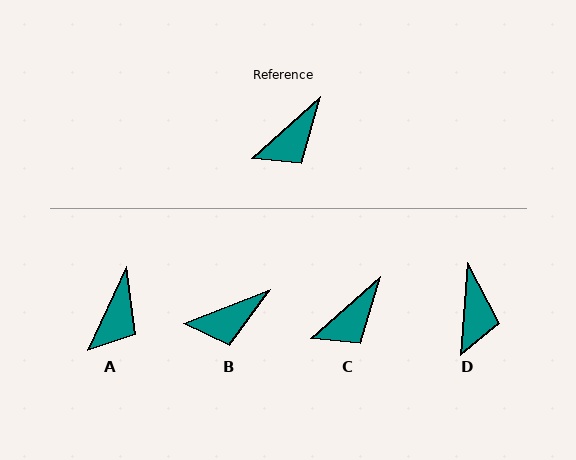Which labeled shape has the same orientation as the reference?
C.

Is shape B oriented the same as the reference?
No, it is off by about 20 degrees.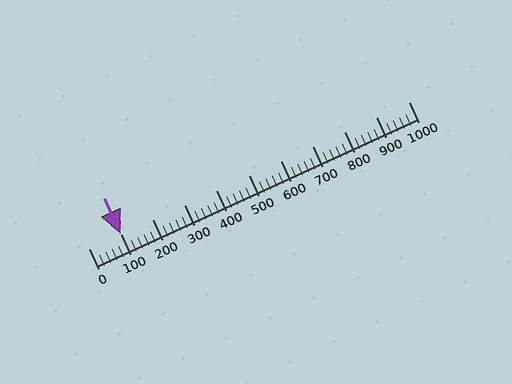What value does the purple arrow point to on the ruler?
The purple arrow points to approximately 100.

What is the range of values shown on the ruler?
The ruler shows values from 0 to 1000.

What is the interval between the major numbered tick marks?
The major tick marks are spaced 100 units apart.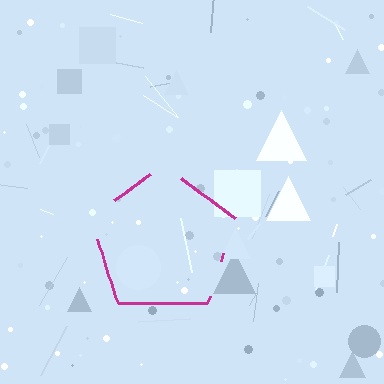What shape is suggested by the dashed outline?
The dashed outline suggests a pentagon.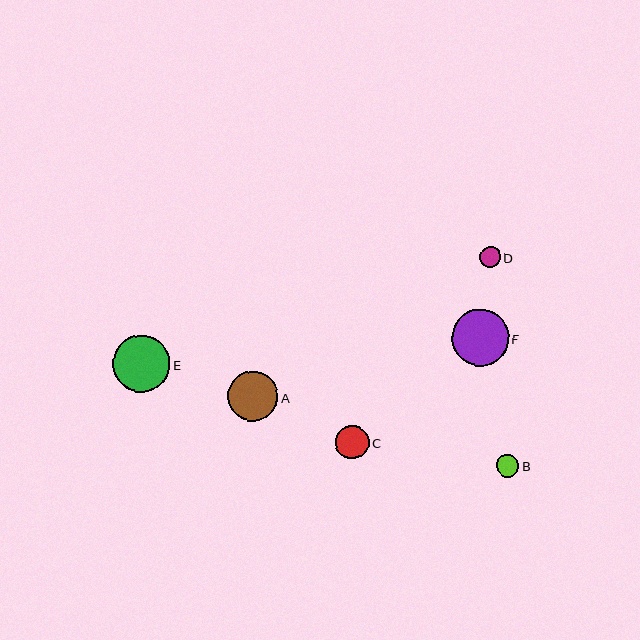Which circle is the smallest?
Circle D is the smallest with a size of approximately 21 pixels.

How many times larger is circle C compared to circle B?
Circle C is approximately 1.5 times the size of circle B.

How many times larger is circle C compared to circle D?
Circle C is approximately 1.6 times the size of circle D.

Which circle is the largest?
Circle E is the largest with a size of approximately 57 pixels.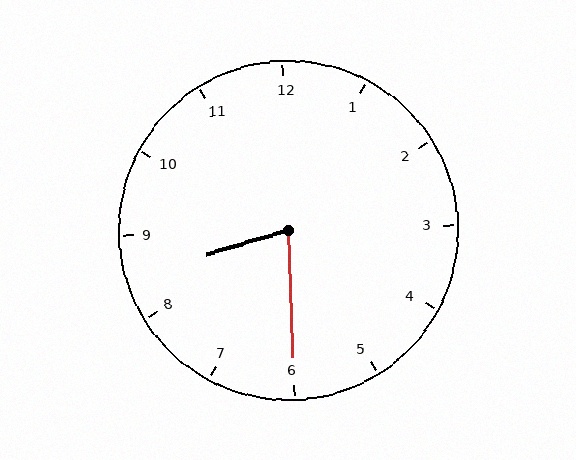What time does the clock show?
8:30.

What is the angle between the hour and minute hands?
Approximately 75 degrees.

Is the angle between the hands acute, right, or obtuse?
It is acute.